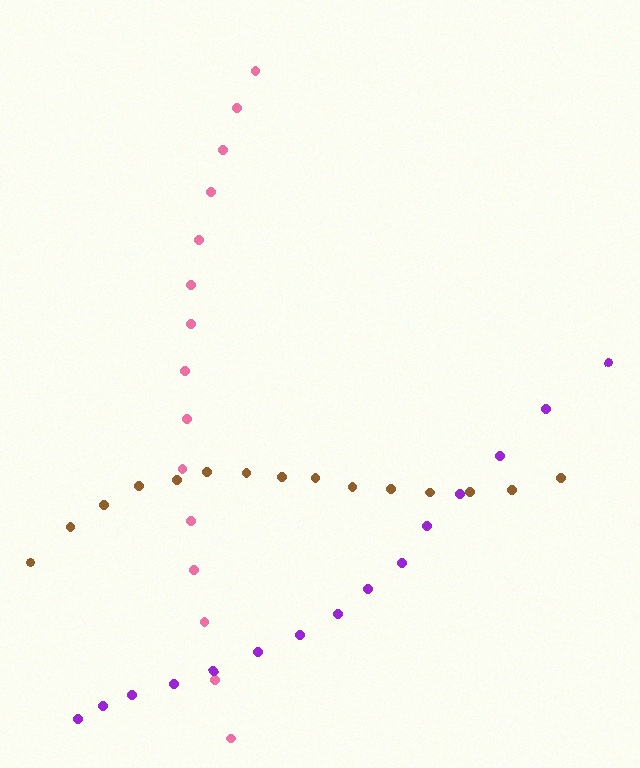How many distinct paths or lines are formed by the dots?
There are 3 distinct paths.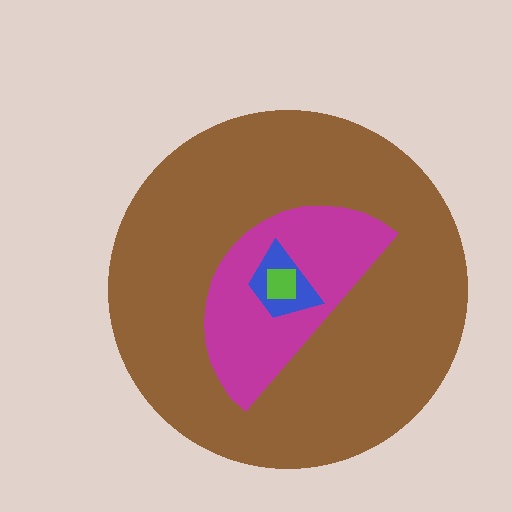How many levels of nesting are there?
4.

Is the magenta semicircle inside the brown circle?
Yes.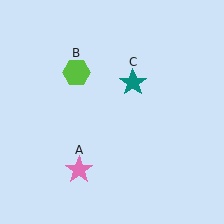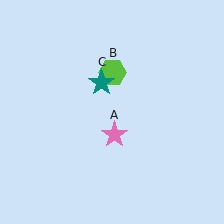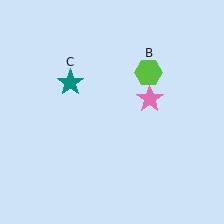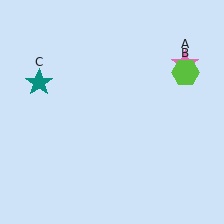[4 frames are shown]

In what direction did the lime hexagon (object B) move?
The lime hexagon (object B) moved right.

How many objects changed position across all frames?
3 objects changed position: pink star (object A), lime hexagon (object B), teal star (object C).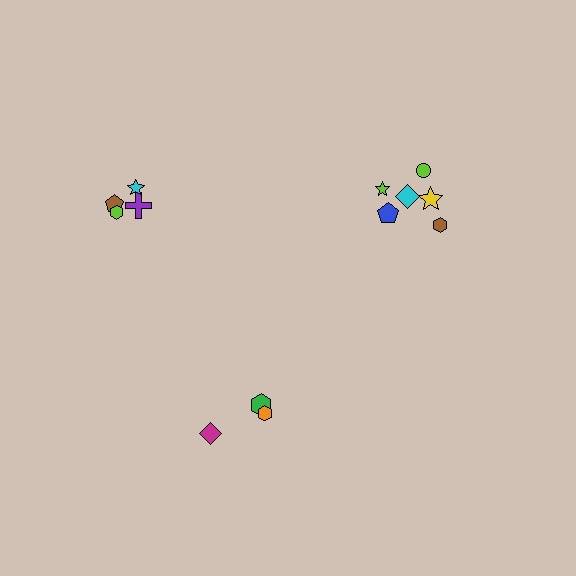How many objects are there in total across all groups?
There are 13 objects.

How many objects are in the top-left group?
There are 4 objects.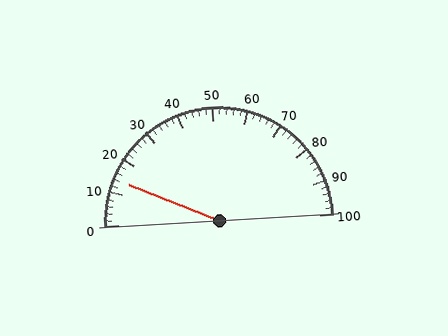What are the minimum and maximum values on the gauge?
The gauge ranges from 0 to 100.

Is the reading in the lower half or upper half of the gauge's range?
The reading is in the lower half of the range (0 to 100).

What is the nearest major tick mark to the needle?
The nearest major tick mark is 10.